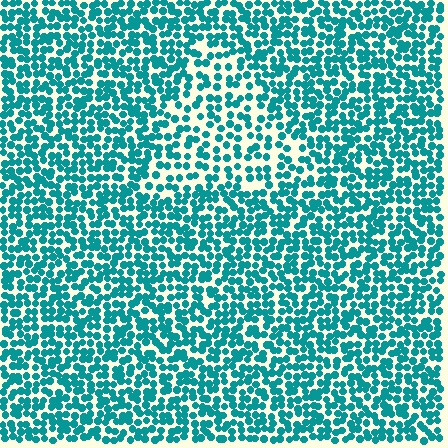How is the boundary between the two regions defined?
The boundary is defined by a change in element density (approximately 1.7x ratio). All elements are the same color, size, and shape.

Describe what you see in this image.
The image contains small teal elements arranged at two different densities. A triangle-shaped region is visible where the elements are less densely packed than the surrounding area.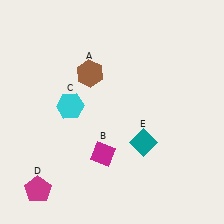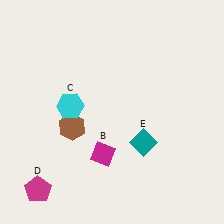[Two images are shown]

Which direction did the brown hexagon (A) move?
The brown hexagon (A) moved down.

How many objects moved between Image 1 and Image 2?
1 object moved between the two images.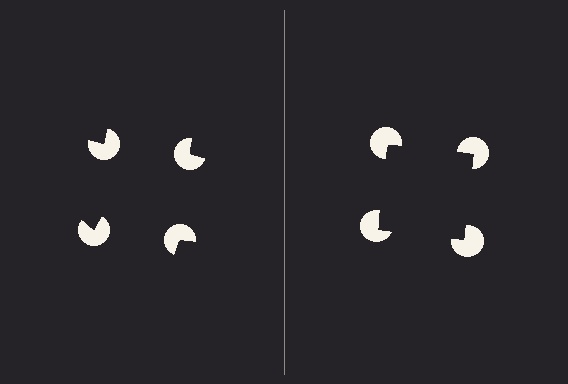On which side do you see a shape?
An illusory square appears on the right side. On the left side the wedge cuts are rotated, so no coherent shape forms.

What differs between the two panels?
The pac-man discs are positioned identically on both sides; only the wedge orientations differ. On the right they align to a square; on the left they are misaligned.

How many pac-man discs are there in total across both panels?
8 — 4 on each side.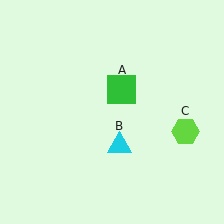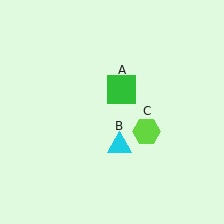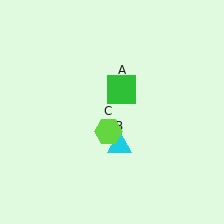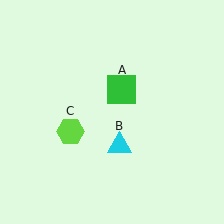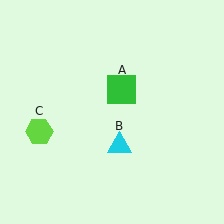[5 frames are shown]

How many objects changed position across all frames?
1 object changed position: lime hexagon (object C).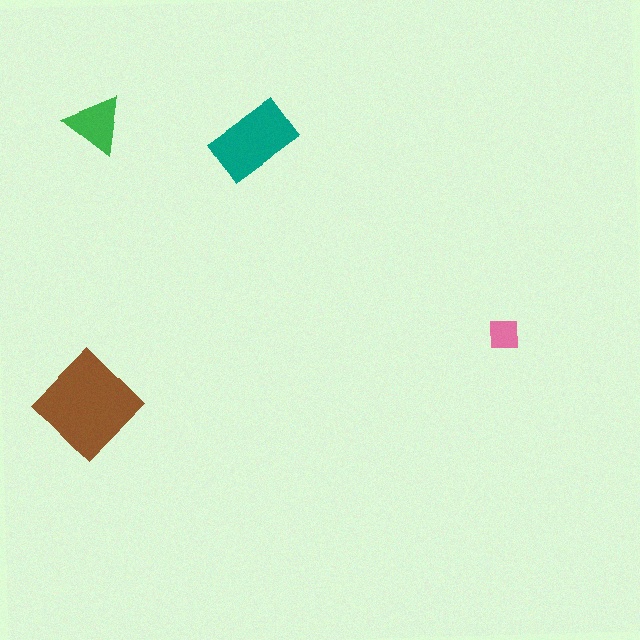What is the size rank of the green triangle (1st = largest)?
3rd.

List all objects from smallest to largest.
The pink square, the green triangle, the teal rectangle, the brown diamond.